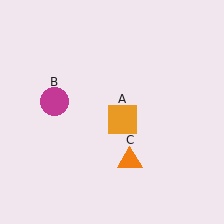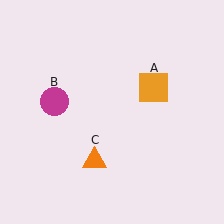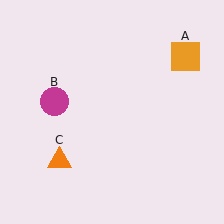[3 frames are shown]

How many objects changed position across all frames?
2 objects changed position: orange square (object A), orange triangle (object C).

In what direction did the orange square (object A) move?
The orange square (object A) moved up and to the right.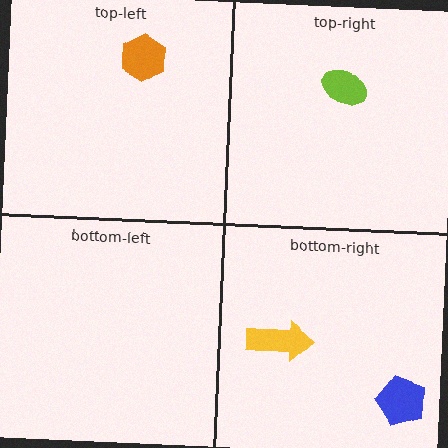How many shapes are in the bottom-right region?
2.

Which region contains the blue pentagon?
The bottom-right region.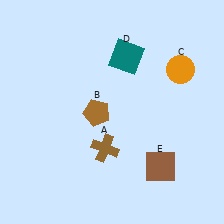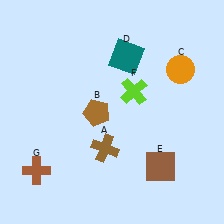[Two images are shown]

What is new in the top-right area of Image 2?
A lime cross (F) was added in the top-right area of Image 2.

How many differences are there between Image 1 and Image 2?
There are 2 differences between the two images.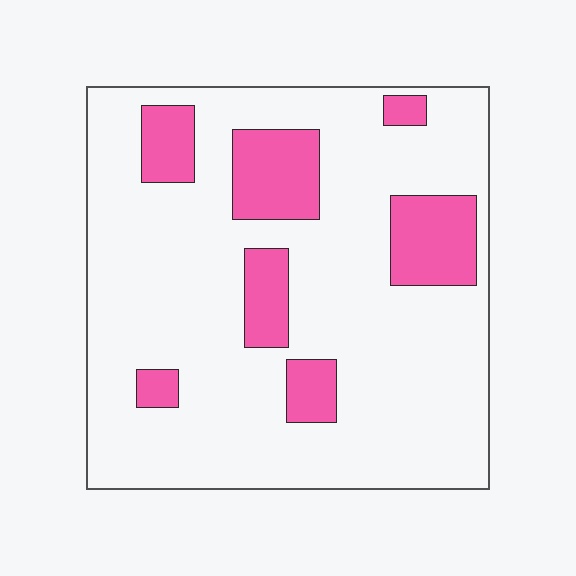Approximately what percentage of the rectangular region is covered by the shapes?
Approximately 20%.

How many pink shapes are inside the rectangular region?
7.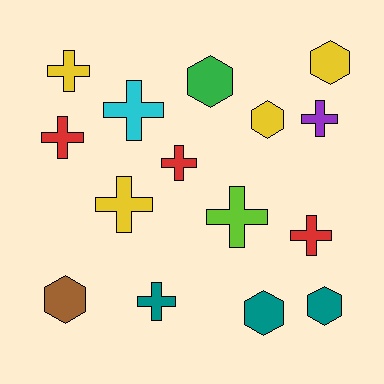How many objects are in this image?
There are 15 objects.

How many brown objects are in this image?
There is 1 brown object.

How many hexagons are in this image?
There are 6 hexagons.